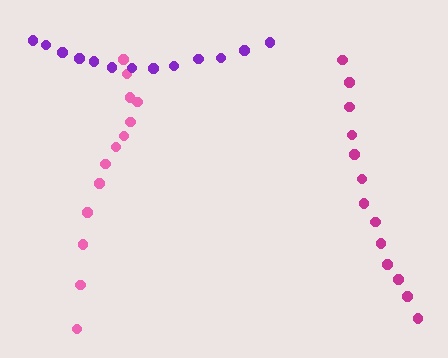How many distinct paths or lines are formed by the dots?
There are 3 distinct paths.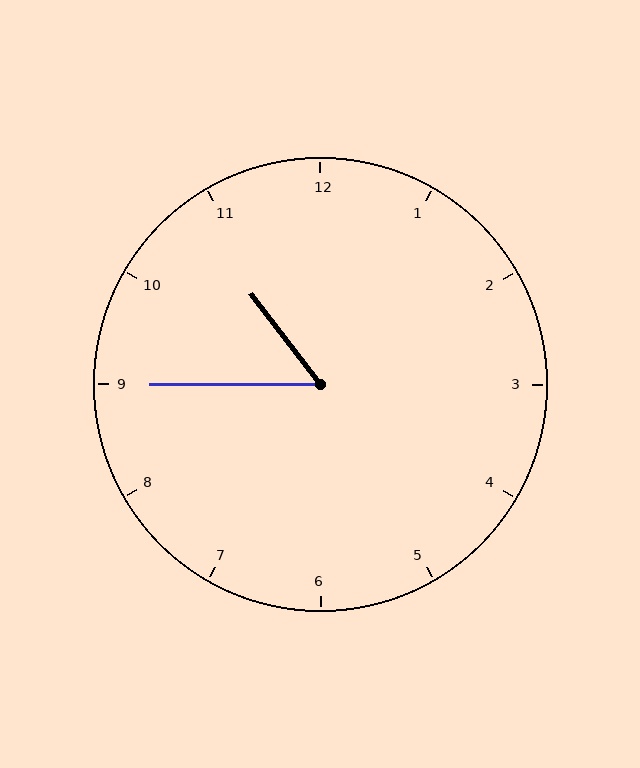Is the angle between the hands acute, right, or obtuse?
It is acute.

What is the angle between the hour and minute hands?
Approximately 52 degrees.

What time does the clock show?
10:45.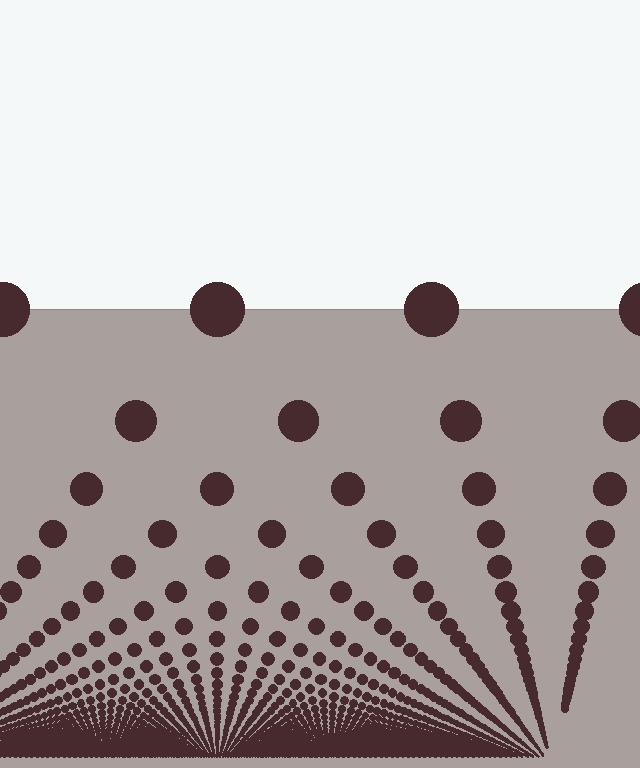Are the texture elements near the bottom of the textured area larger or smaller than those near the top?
Smaller. The gradient is inverted — elements near the bottom are smaller and denser.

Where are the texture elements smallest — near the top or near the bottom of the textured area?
Near the bottom.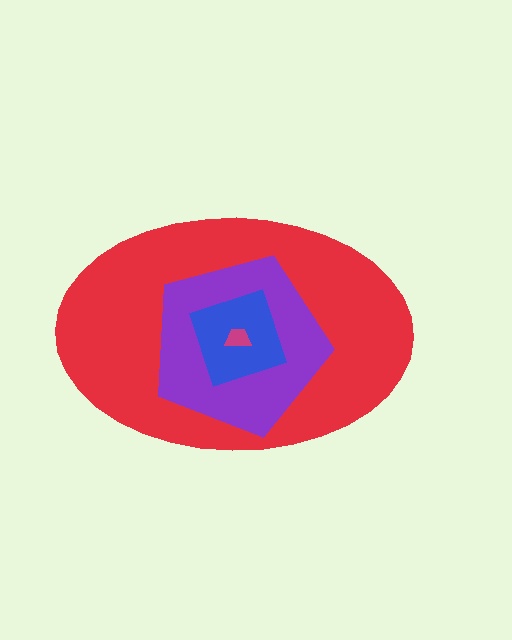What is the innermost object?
The magenta trapezoid.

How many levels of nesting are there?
4.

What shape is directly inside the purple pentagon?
The blue diamond.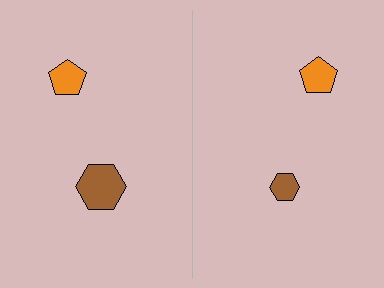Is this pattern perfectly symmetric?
No, the pattern is not perfectly symmetric. The brown hexagon on the right side has a different size than its mirror counterpart.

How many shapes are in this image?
There are 4 shapes in this image.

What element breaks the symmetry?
The brown hexagon on the right side has a different size than its mirror counterpart.